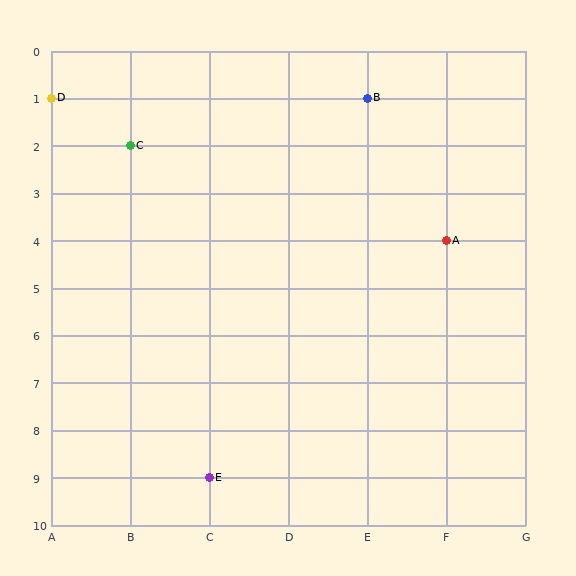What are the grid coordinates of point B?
Point B is at grid coordinates (E, 1).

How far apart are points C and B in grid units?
Points C and B are 3 columns and 1 row apart (about 3.2 grid units diagonally).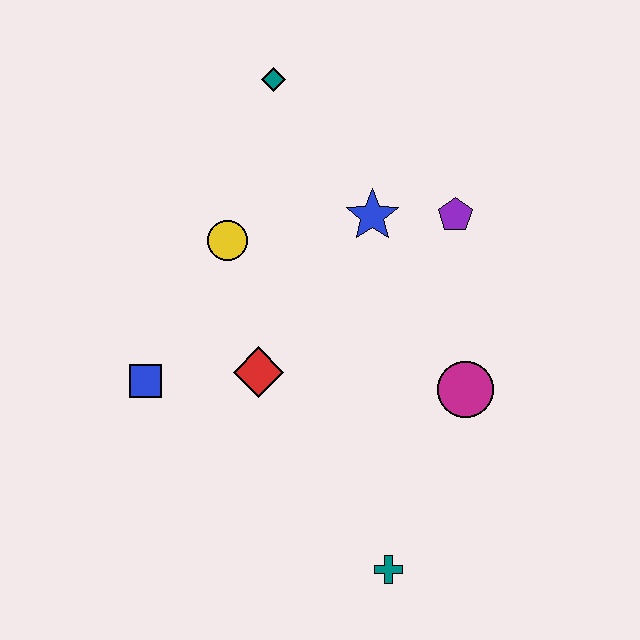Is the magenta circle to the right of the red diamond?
Yes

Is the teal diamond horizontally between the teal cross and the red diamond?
Yes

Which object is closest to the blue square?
The red diamond is closest to the blue square.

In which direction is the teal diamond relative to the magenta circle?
The teal diamond is above the magenta circle.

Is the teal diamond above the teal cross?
Yes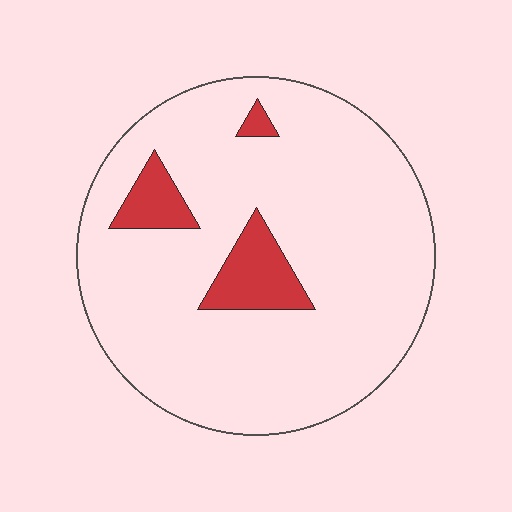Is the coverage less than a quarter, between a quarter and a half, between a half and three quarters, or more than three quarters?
Less than a quarter.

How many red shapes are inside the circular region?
3.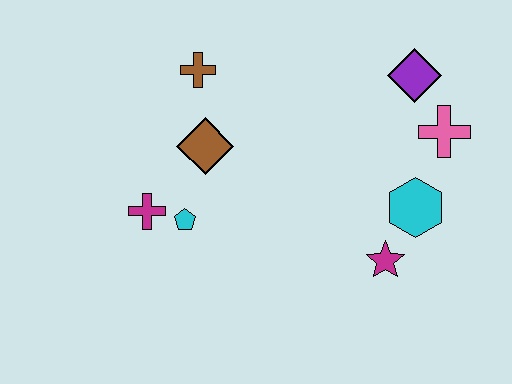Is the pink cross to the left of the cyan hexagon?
No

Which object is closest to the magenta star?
The cyan hexagon is closest to the magenta star.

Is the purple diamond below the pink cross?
No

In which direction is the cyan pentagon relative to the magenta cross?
The cyan pentagon is to the right of the magenta cross.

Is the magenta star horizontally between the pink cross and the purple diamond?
No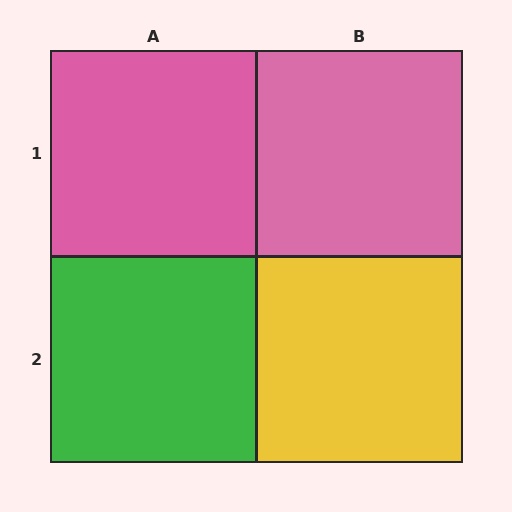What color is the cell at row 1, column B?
Pink.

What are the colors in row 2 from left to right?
Green, yellow.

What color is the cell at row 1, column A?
Pink.